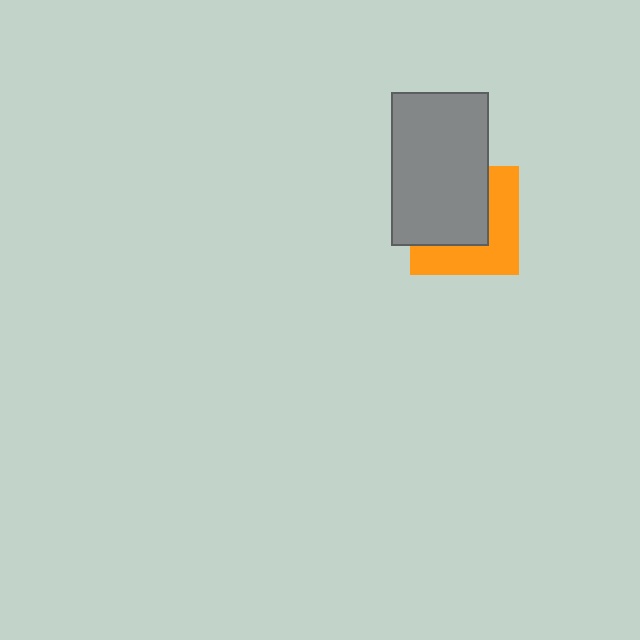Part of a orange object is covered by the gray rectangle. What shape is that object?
It is a square.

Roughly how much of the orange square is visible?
About half of it is visible (roughly 47%).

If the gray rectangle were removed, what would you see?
You would see the complete orange square.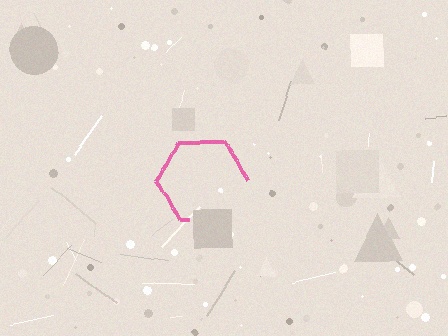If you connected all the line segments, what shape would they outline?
They would outline a hexagon.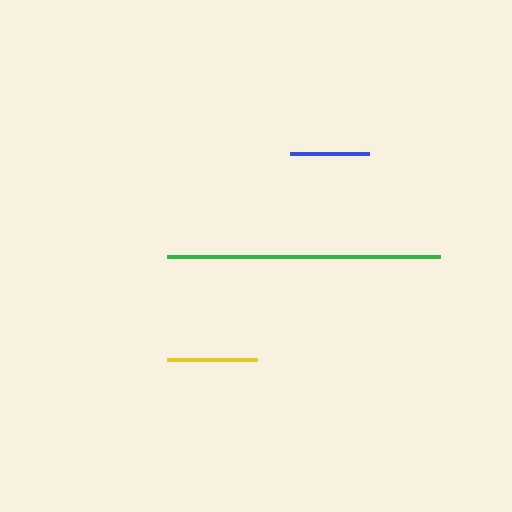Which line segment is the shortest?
The blue line is the shortest at approximately 80 pixels.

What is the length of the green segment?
The green segment is approximately 273 pixels long.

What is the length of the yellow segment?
The yellow segment is approximately 89 pixels long.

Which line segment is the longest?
The green line is the longest at approximately 273 pixels.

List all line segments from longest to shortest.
From longest to shortest: green, yellow, blue.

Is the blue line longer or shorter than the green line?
The green line is longer than the blue line.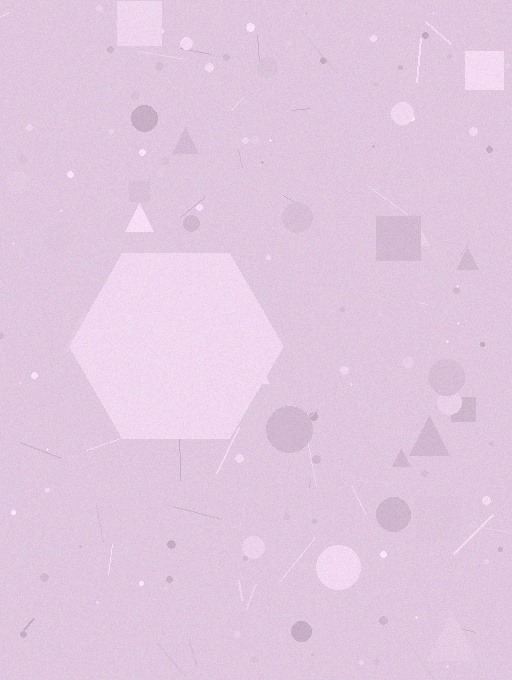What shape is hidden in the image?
A hexagon is hidden in the image.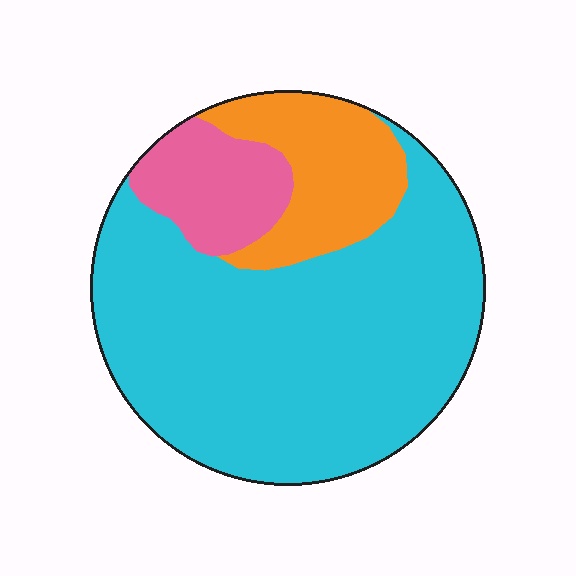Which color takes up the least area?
Pink, at roughly 10%.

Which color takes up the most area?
Cyan, at roughly 70%.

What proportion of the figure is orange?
Orange takes up between a sixth and a third of the figure.